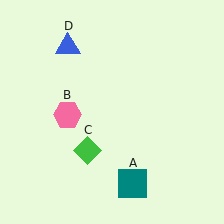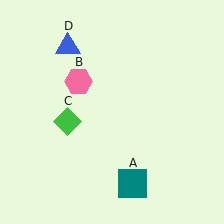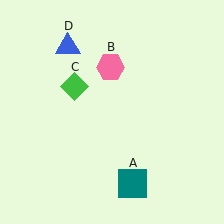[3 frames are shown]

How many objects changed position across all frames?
2 objects changed position: pink hexagon (object B), green diamond (object C).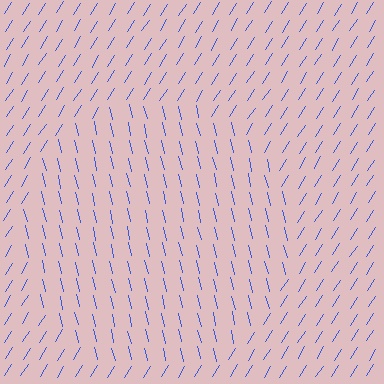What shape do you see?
I see a circle.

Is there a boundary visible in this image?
Yes, there is a texture boundary formed by a change in line orientation.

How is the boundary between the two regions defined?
The boundary is defined purely by a change in line orientation (approximately 45 degrees difference). All lines are the same color and thickness.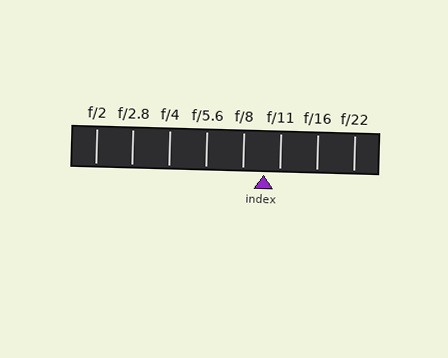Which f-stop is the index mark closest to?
The index mark is closest to f/11.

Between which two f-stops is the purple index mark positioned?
The index mark is between f/8 and f/11.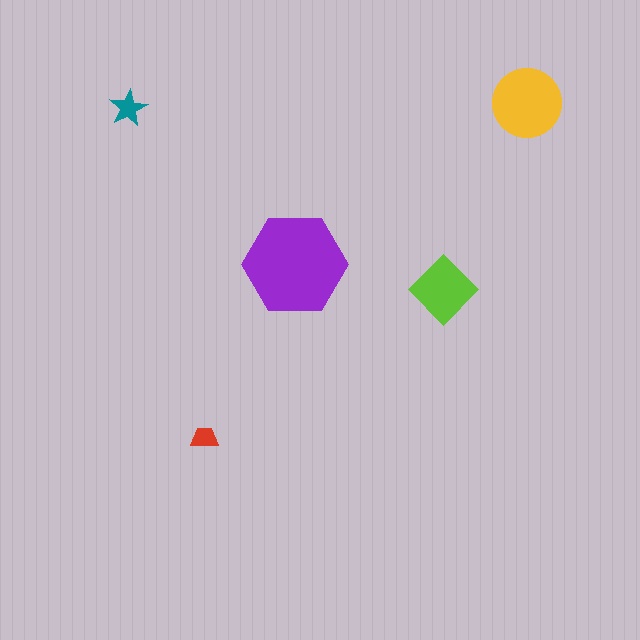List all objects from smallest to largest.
The red trapezoid, the teal star, the lime diamond, the yellow circle, the purple hexagon.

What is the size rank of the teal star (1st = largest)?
4th.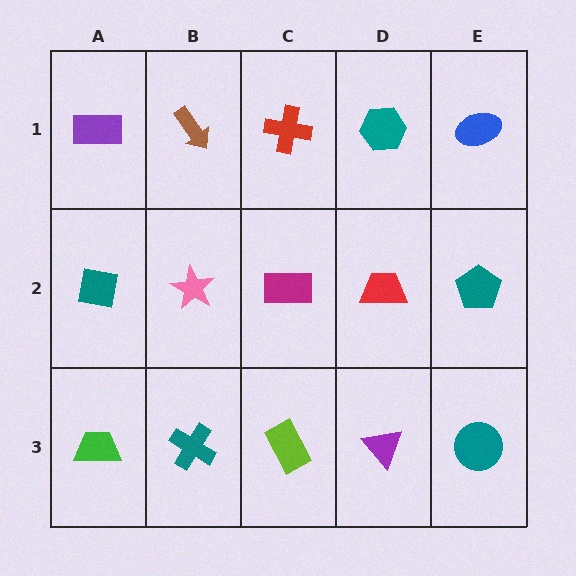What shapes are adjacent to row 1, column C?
A magenta rectangle (row 2, column C), a brown arrow (row 1, column B), a teal hexagon (row 1, column D).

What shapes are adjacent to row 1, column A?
A teal square (row 2, column A), a brown arrow (row 1, column B).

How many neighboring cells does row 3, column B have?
3.